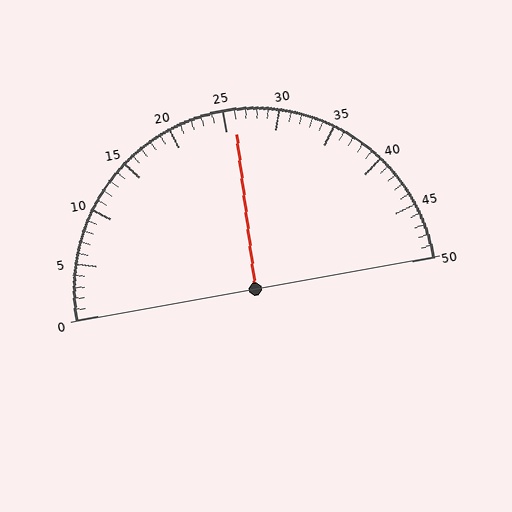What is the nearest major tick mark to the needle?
The nearest major tick mark is 25.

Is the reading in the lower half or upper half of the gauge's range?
The reading is in the upper half of the range (0 to 50).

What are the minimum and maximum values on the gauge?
The gauge ranges from 0 to 50.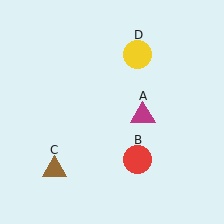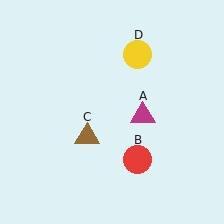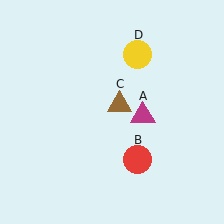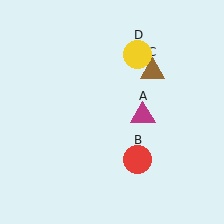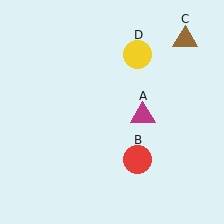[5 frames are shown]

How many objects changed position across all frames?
1 object changed position: brown triangle (object C).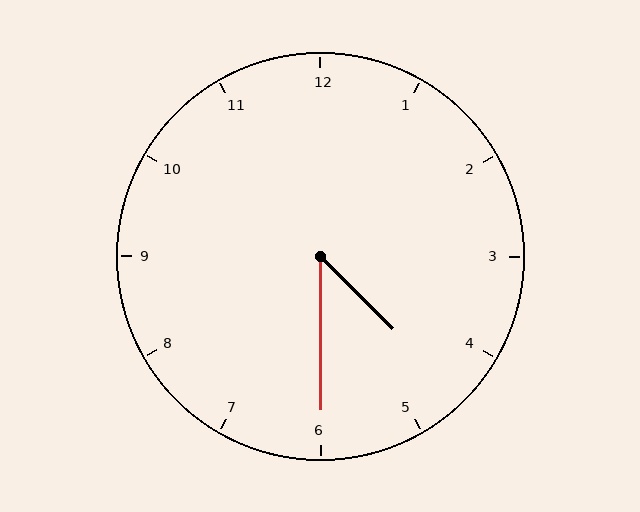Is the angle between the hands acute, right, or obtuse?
It is acute.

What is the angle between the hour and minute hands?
Approximately 45 degrees.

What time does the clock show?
4:30.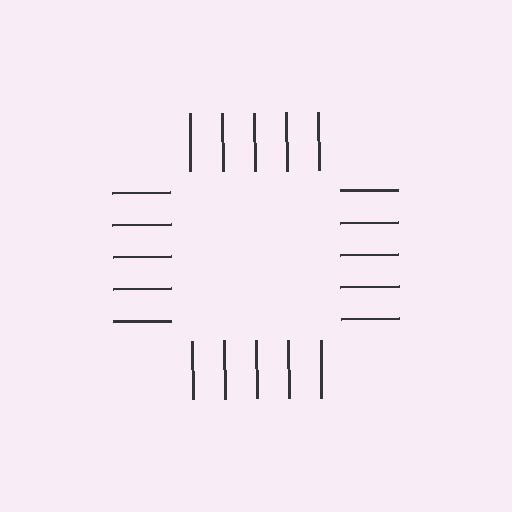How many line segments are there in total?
20 — 5 along each of the 4 edges.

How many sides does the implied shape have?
4 sides — the line-ends trace a square.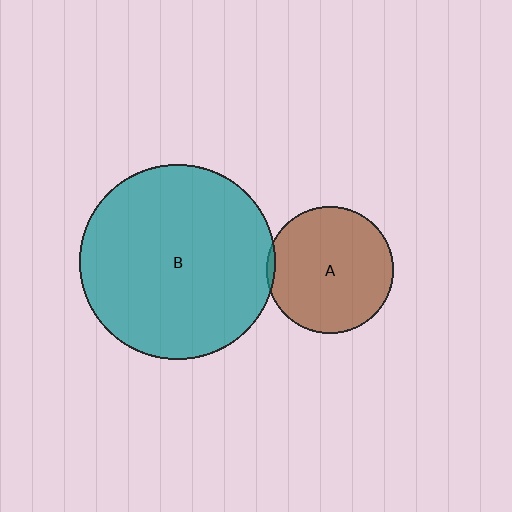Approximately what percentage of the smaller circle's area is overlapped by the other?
Approximately 5%.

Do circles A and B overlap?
Yes.